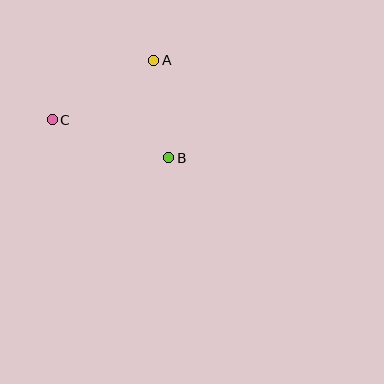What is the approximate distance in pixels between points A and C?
The distance between A and C is approximately 117 pixels.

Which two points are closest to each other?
Points A and B are closest to each other.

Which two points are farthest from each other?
Points B and C are farthest from each other.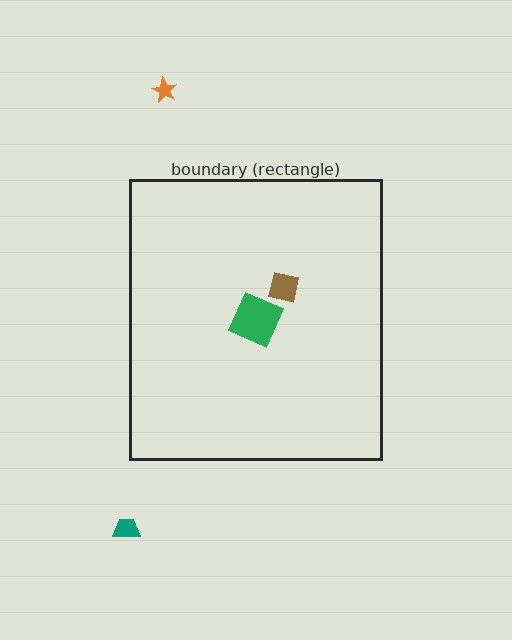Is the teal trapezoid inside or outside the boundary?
Outside.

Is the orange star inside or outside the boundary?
Outside.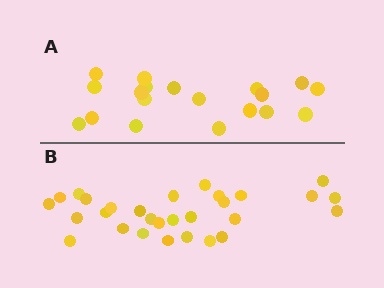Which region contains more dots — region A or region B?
Region B (the bottom region) has more dots.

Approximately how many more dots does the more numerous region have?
Region B has roughly 10 or so more dots than region A.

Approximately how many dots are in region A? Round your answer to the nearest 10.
About 20 dots. (The exact count is 19, which rounds to 20.)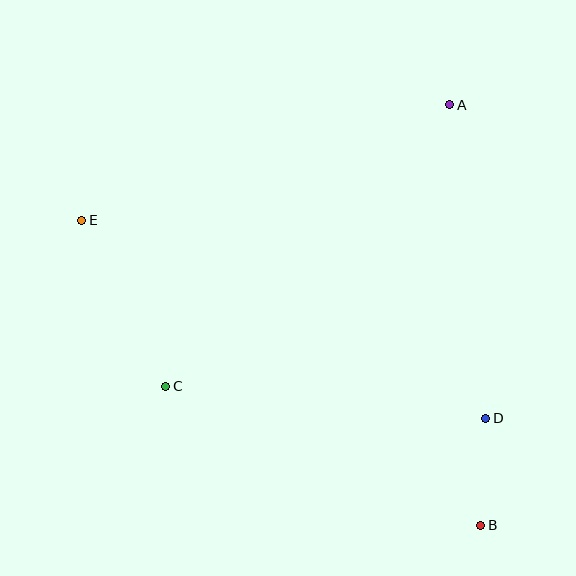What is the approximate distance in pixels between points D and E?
The distance between D and E is approximately 450 pixels.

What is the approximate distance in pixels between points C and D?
The distance between C and D is approximately 321 pixels.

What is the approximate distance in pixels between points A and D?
The distance between A and D is approximately 316 pixels.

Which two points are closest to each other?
Points B and D are closest to each other.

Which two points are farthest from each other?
Points B and E are farthest from each other.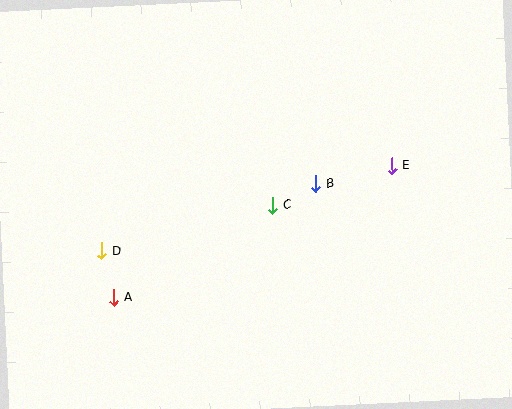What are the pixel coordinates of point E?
Point E is at (392, 166).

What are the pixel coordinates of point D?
Point D is at (102, 251).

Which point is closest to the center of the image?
Point C at (273, 205) is closest to the center.